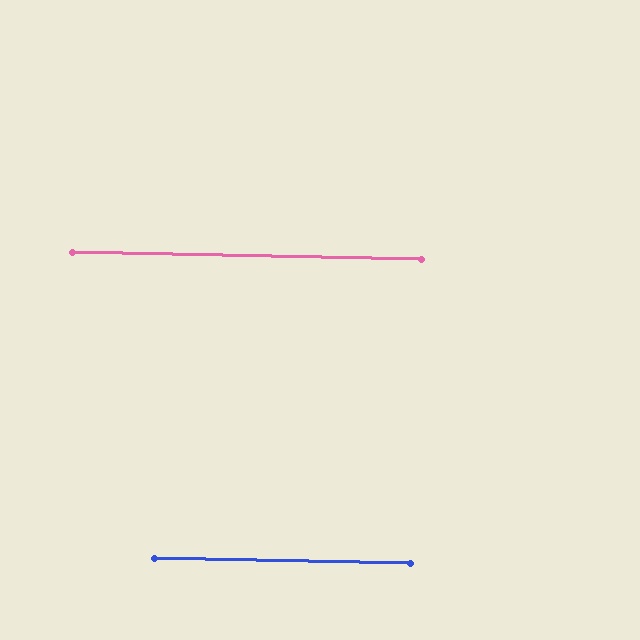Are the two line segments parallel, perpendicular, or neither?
Parallel — their directions differ by only 0.1°.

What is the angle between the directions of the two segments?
Approximately 0 degrees.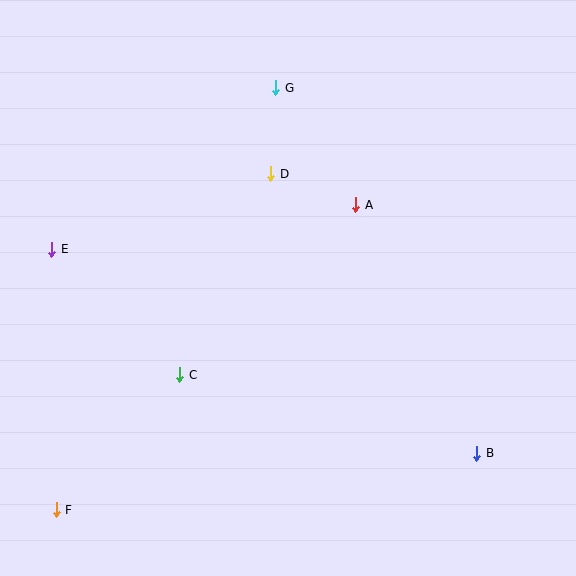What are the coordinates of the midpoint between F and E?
The midpoint between F and E is at (54, 380).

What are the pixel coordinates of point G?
Point G is at (276, 88).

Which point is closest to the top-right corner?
Point A is closest to the top-right corner.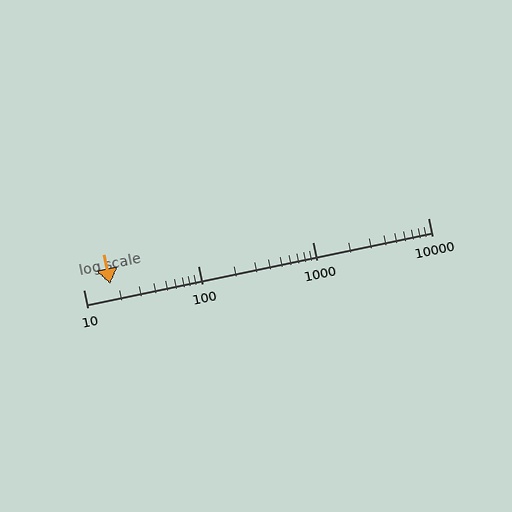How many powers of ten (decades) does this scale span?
The scale spans 3 decades, from 10 to 10000.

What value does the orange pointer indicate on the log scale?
The pointer indicates approximately 17.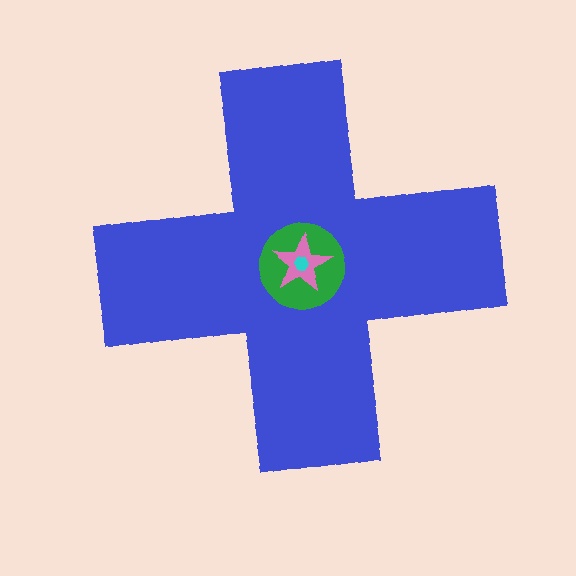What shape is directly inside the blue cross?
The green circle.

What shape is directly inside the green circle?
The pink star.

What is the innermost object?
The cyan hexagon.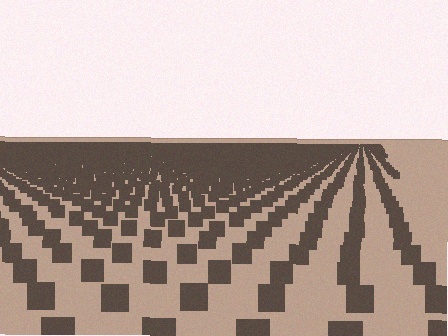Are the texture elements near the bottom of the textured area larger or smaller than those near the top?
Larger. Near the bottom, elements are closer to the viewer and appear at a bigger on-screen size.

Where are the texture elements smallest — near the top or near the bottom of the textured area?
Near the top.